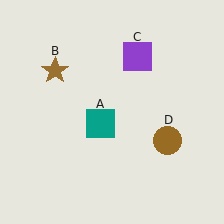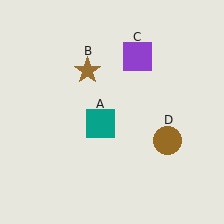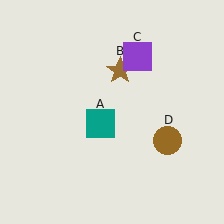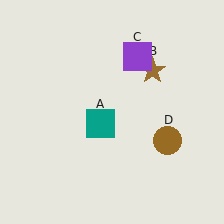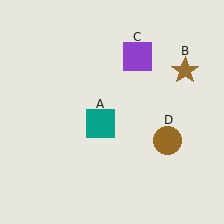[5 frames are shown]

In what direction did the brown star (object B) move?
The brown star (object B) moved right.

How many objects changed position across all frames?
1 object changed position: brown star (object B).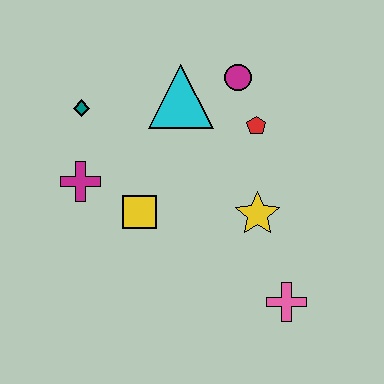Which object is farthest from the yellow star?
The teal diamond is farthest from the yellow star.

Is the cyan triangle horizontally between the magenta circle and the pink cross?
No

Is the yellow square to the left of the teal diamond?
No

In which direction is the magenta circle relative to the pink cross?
The magenta circle is above the pink cross.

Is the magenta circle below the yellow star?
No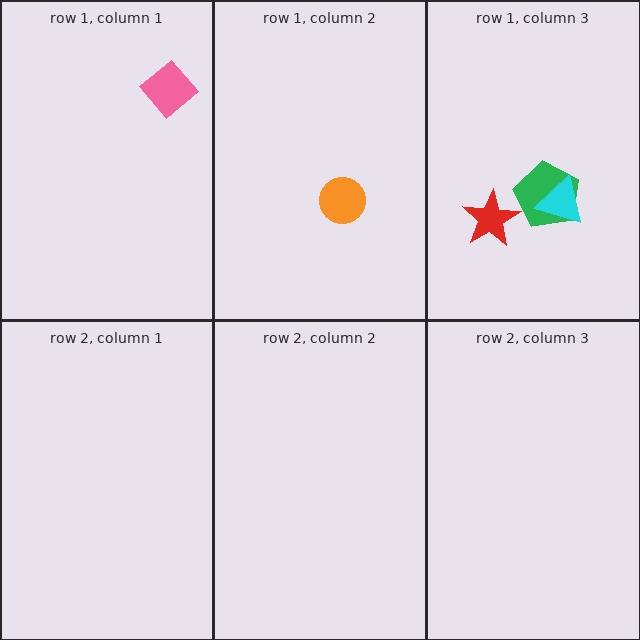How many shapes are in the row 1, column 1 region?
1.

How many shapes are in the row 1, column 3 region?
3.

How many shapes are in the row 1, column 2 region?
1.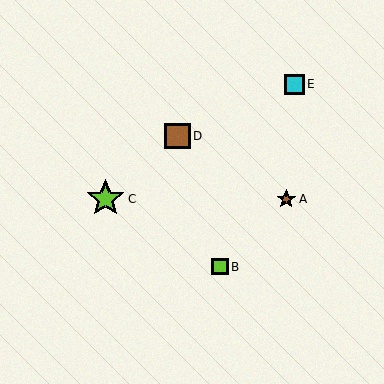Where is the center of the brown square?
The center of the brown square is at (177, 136).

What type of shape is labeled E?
Shape E is a cyan square.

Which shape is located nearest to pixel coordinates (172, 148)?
The brown square (labeled D) at (177, 136) is nearest to that location.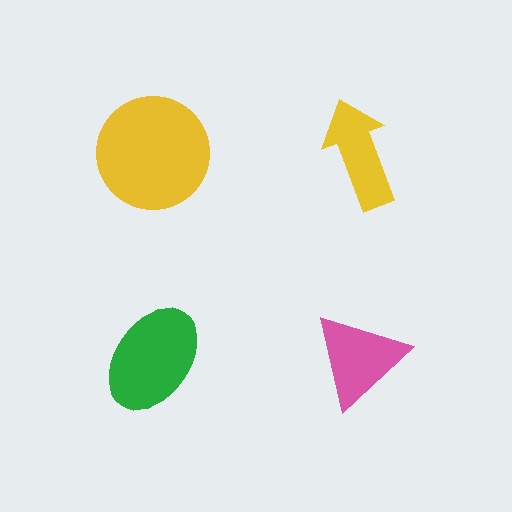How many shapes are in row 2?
2 shapes.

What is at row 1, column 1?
A yellow circle.